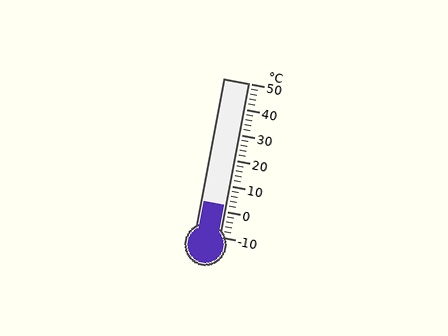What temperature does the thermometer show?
The thermometer shows approximately 2°C.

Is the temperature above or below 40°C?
The temperature is below 40°C.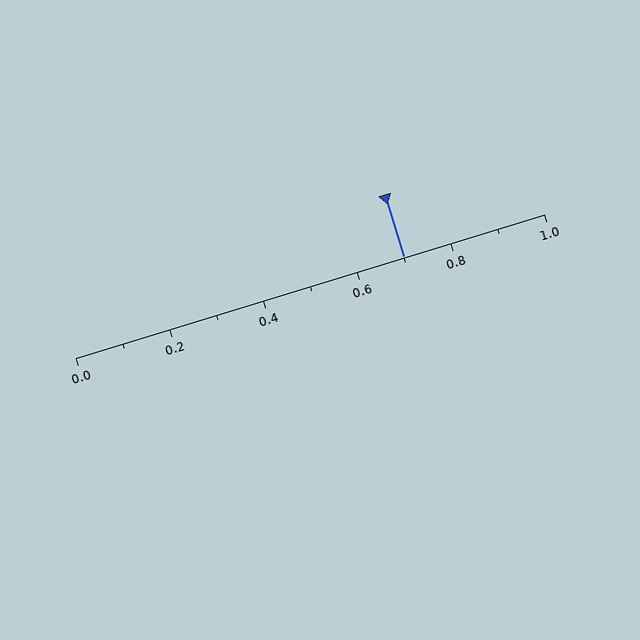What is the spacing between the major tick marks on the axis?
The major ticks are spaced 0.2 apart.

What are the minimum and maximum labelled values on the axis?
The axis runs from 0.0 to 1.0.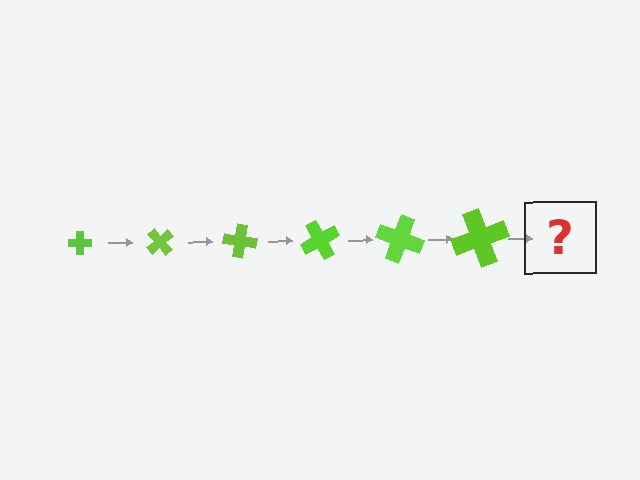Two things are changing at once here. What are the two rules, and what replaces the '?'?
The two rules are that the cross grows larger each step and it rotates 50 degrees each step. The '?' should be a cross, larger than the previous one and rotated 300 degrees from the start.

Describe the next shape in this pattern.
It should be a cross, larger than the previous one and rotated 300 degrees from the start.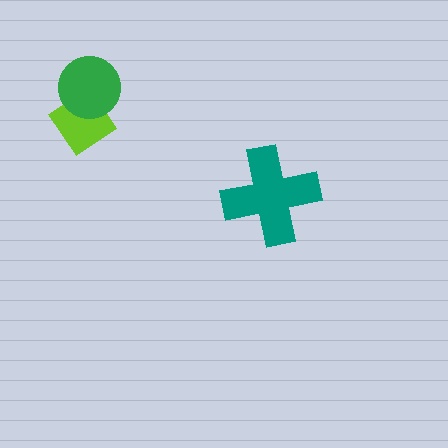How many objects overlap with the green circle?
1 object overlaps with the green circle.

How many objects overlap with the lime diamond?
1 object overlaps with the lime diamond.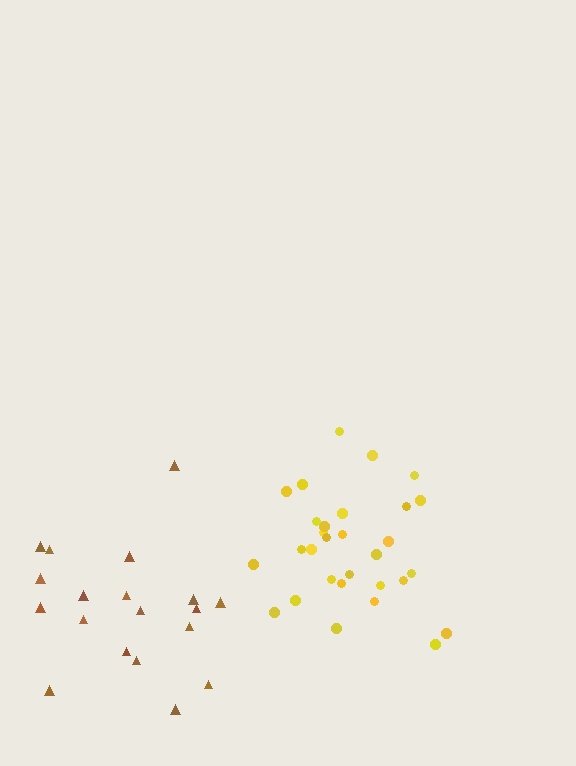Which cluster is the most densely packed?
Yellow.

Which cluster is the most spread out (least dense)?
Brown.